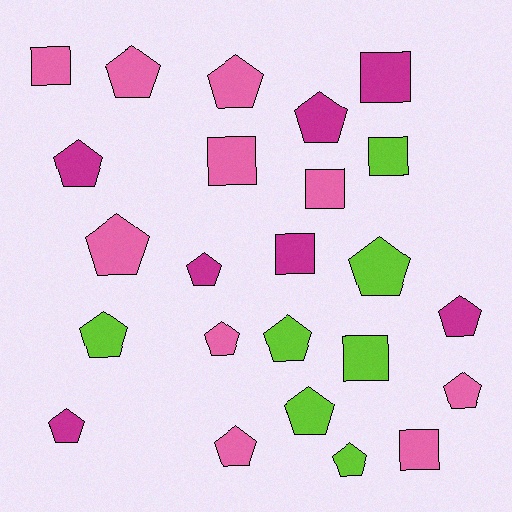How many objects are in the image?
There are 24 objects.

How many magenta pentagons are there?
There are 5 magenta pentagons.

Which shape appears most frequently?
Pentagon, with 16 objects.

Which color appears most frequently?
Pink, with 10 objects.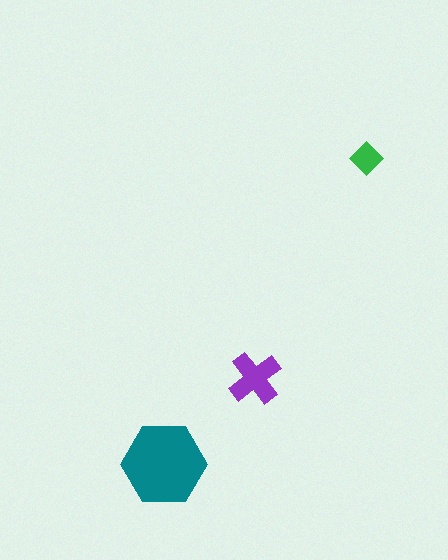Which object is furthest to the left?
The teal hexagon is leftmost.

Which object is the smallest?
The green diamond.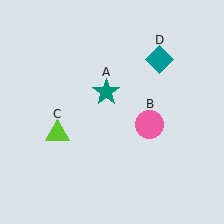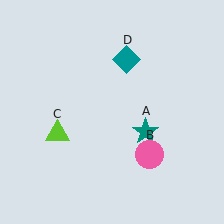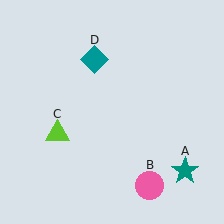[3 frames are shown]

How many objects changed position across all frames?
3 objects changed position: teal star (object A), pink circle (object B), teal diamond (object D).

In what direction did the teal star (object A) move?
The teal star (object A) moved down and to the right.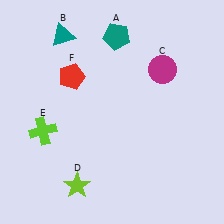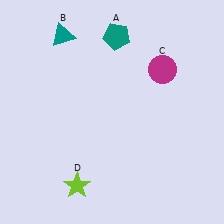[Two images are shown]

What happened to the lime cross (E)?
The lime cross (E) was removed in Image 2. It was in the bottom-left area of Image 1.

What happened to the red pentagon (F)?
The red pentagon (F) was removed in Image 2. It was in the top-left area of Image 1.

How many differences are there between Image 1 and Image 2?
There are 2 differences between the two images.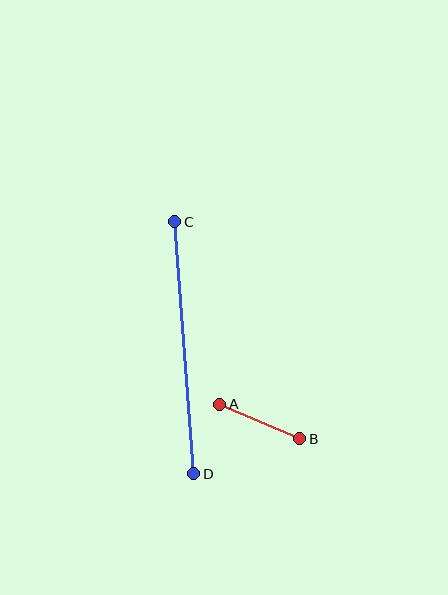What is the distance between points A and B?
The distance is approximately 87 pixels.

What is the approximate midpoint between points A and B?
The midpoint is at approximately (260, 422) pixels.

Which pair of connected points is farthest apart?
Points C and D are farthest apart.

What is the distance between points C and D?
The distance is approximately 253 pixels.